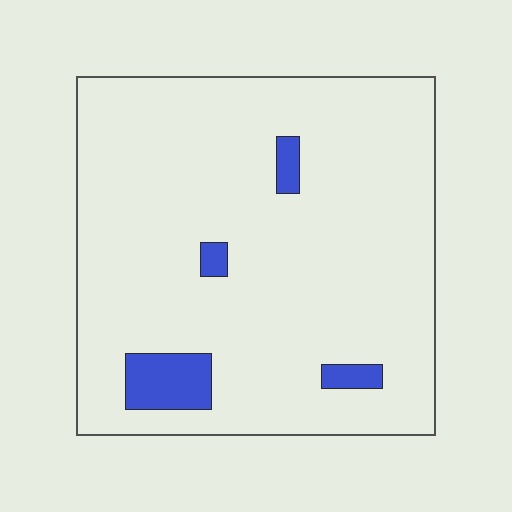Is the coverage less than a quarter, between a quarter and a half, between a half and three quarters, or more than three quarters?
Less than a quarter.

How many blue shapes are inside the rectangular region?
4.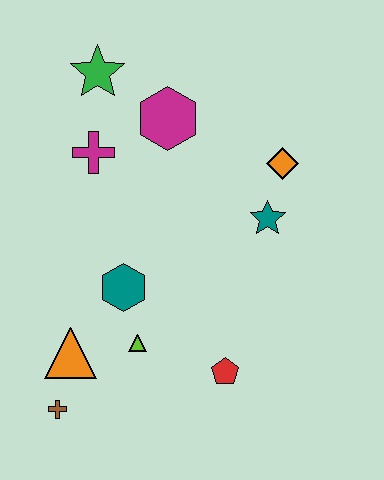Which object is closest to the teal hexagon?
The lime triangle is closest to the teal hexagon.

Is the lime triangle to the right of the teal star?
No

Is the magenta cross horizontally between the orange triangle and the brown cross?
No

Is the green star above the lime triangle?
Yes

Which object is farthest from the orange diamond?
The brown cross is farthest from the orange diamond.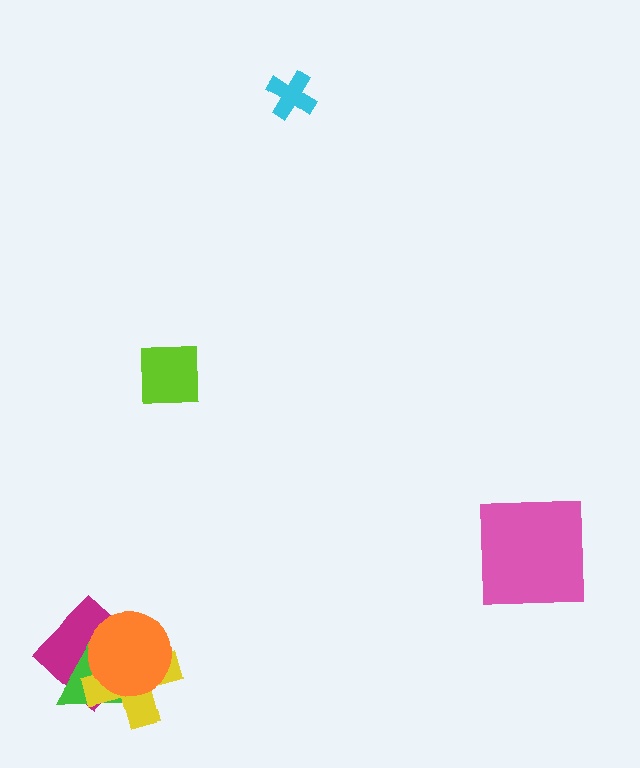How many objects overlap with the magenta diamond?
3 objects overlap with the magenta diamond.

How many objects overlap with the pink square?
0 objects overlap with the pink square.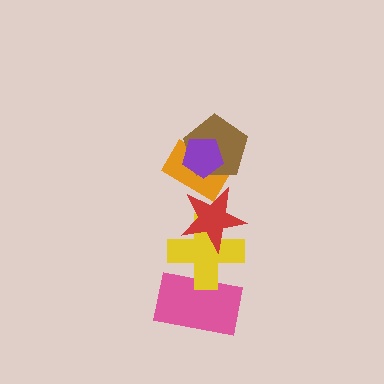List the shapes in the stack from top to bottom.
From top to bottom: the purple pentagon, the brown pentagon, the orange rectangle, the red star, the yellow cross, the pink rectangle.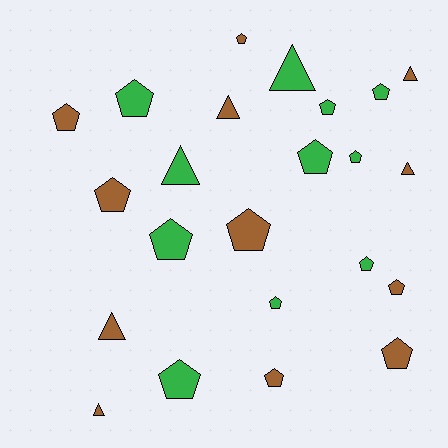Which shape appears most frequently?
Pentagon, with 16 objects.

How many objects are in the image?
There are 23 objects.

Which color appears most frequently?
Brown, with 12 objects.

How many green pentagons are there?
There are 9 green pentagons.